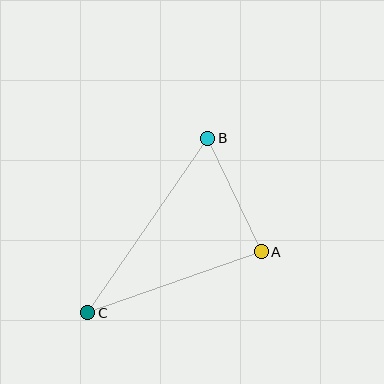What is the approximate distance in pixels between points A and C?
The distance between A and C is approximately 184 pixels.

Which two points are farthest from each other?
Points B and C are farthest from each other.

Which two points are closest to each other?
Points A and B are closest to each other.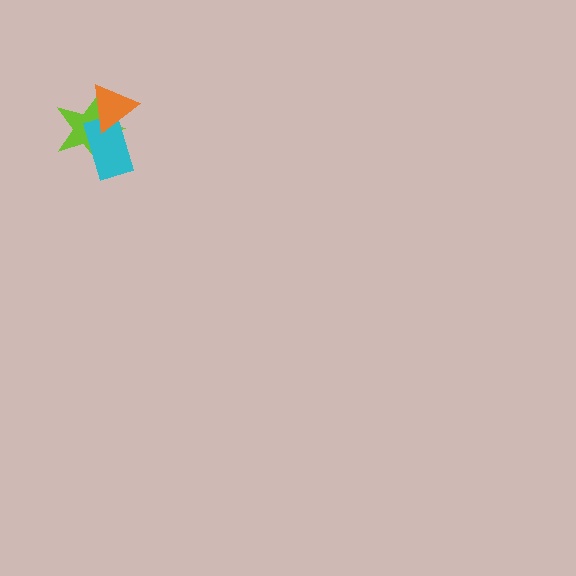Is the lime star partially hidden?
Yes, it is partially covered by another shape.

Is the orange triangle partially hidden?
No, no other shape covers it.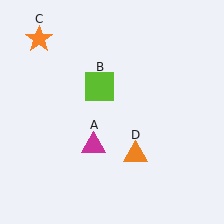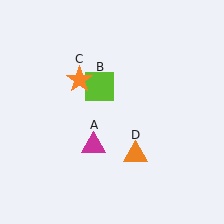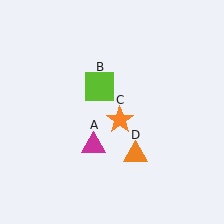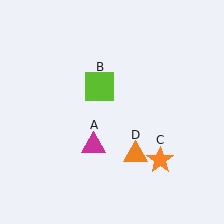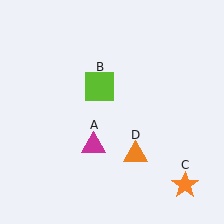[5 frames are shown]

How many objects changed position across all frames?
1 object changed position: orange star (object C).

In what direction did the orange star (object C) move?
The orange star (object C) moved down and to the right.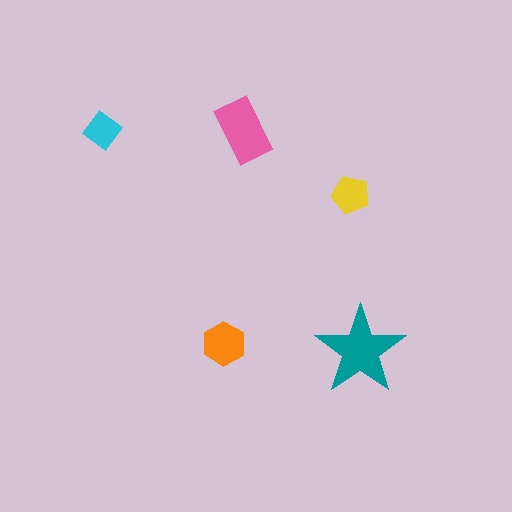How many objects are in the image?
There are 5 objects in the image.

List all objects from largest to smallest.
The teal star, the pink rectangle, the orange hexagon, the yellow pentagon, the cyan diamond.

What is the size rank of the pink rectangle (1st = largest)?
2nd.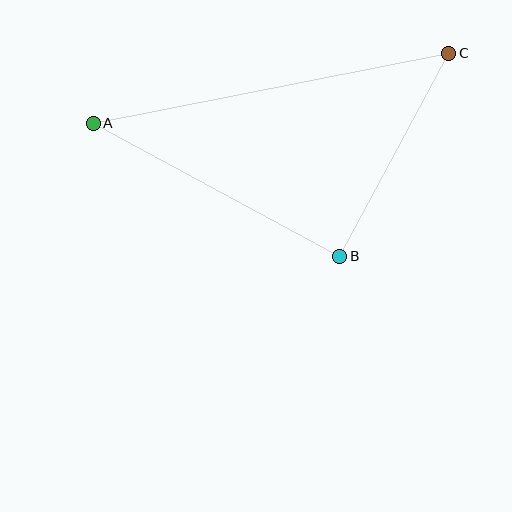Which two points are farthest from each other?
Points A and C are farthest from each other.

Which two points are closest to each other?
Points B and C are closest to each other.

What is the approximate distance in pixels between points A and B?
The distance between A and B is approximately 281 pixels.